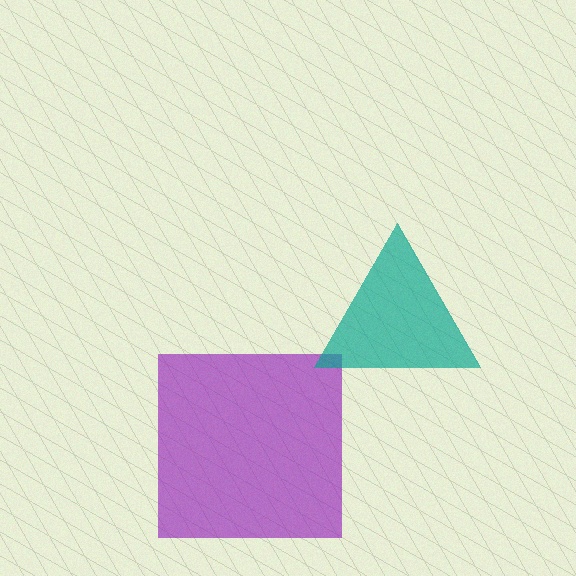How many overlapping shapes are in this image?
There are 2 overlapping shapes in the image.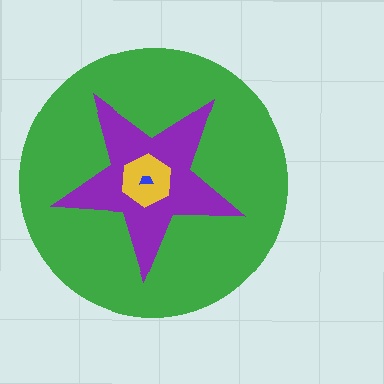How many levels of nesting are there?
4.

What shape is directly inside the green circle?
The purple star.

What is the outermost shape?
The green circle.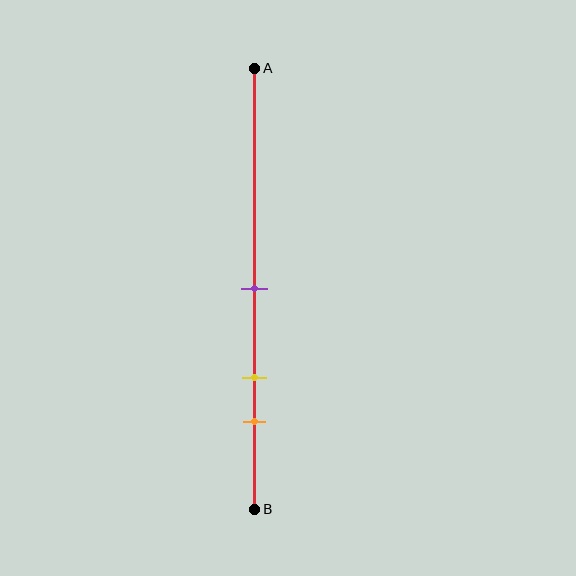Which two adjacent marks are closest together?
The yellow and orange marks are the closest adjacent pair.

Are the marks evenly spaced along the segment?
Yes, the marks are approximately evenly spaced.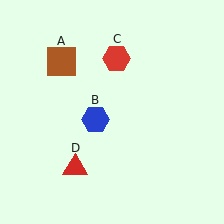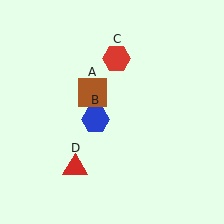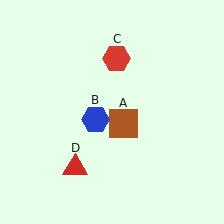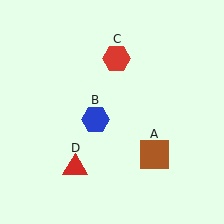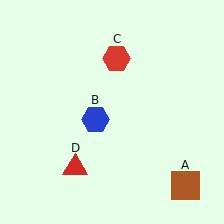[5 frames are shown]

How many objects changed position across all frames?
1 object changed position: brown square (object A).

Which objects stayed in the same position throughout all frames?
Blue hexagon (object B) and red hexagon (object C) and red triangle (object D) remained stationary.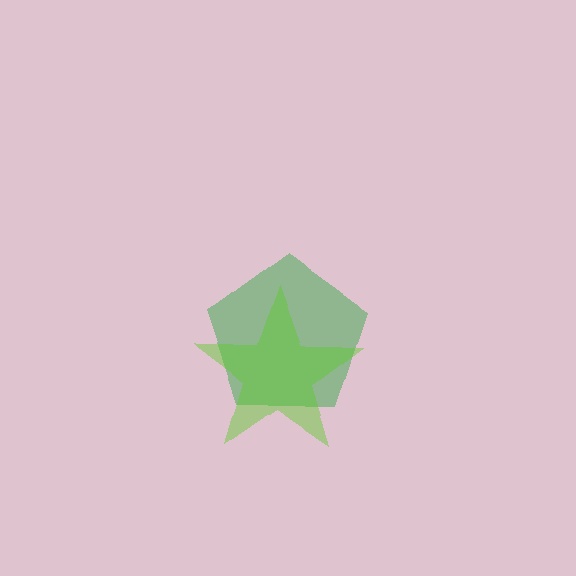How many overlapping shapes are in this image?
There are 2 overlapping shapes in the image.